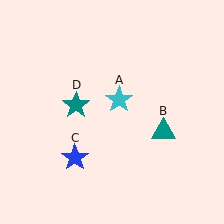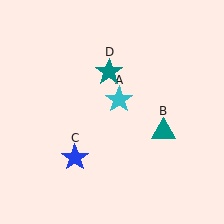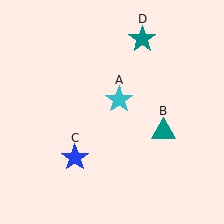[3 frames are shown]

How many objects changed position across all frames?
1 object changed position: teal star (object D).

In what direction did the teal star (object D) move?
The teal star (object D) moved up and to the right.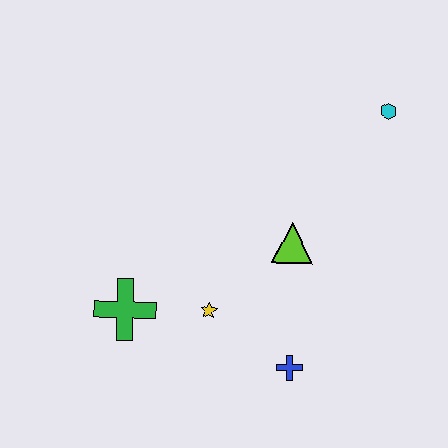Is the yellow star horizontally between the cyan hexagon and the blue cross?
No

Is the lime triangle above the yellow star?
Yes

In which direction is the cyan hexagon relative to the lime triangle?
The cyan hexagon is above the lime triangle.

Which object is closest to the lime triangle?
The yellow star is closest to the lime triangle.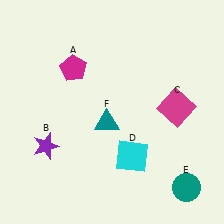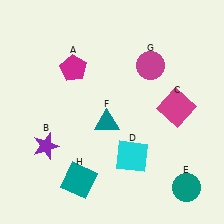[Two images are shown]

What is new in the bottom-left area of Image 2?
A teal square (H) was added in the bottom-left area of Image 2.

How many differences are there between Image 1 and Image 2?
There are 2 differences between the two images.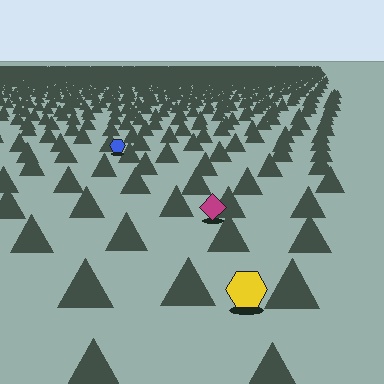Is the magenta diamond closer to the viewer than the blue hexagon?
Yes. The magenta diamond is closer — you can tell from the texture gradient: the ground texture is coarser near it.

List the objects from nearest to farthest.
From nearest to farthest: the yellow hexagon, the magenta diamond, the blue hexagon.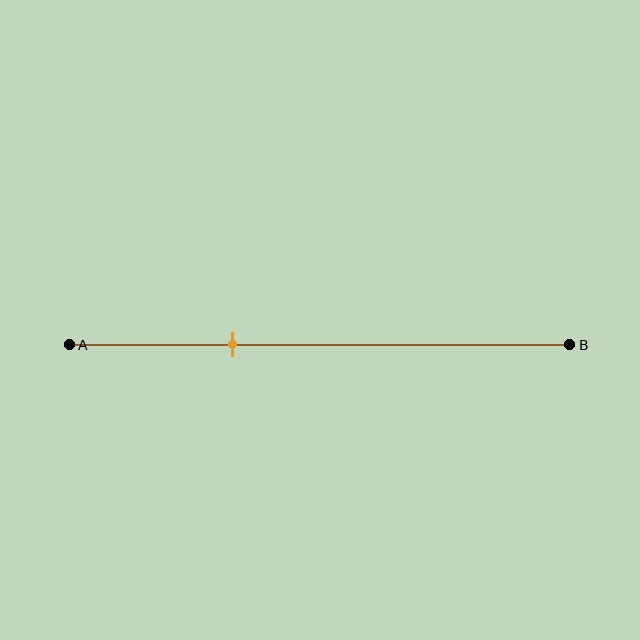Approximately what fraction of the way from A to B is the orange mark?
The orange mark is approximately 35% of the way from A to B.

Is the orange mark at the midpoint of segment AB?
No, the mark is at about 35% from A, not at the 50% midpoint.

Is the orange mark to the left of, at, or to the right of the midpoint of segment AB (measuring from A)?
The orange mark is to the left of the midpoint of segment AB.